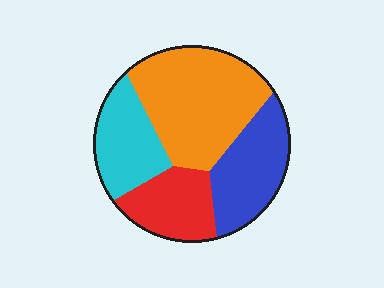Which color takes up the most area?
Orange, at roughly 40%.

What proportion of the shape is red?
Red covers 18% of the shape.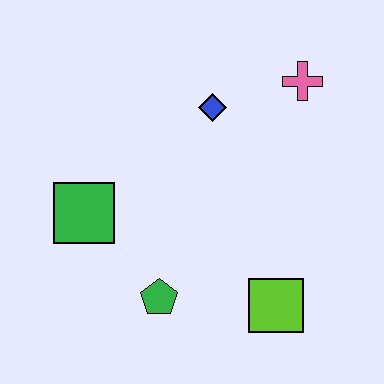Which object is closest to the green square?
The green pentagon is closest to the green square.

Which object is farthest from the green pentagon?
The pink cross is farthest from the green pentagon.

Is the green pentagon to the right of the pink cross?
No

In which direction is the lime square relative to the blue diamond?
The lime square is below the blue diamond.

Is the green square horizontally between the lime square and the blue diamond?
No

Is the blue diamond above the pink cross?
No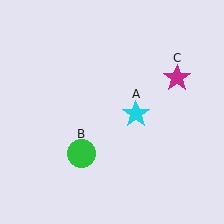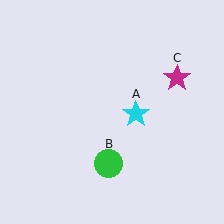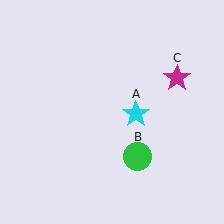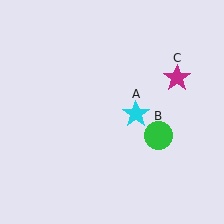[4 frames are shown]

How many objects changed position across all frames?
1 object changed position: green circle (object B).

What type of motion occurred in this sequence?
The green circle (object B) rotated counterclockwise around the center of the scene.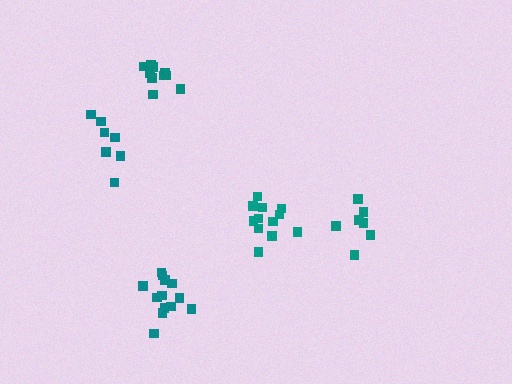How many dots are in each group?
Group 1: 12 dots, Group 2: 7 dots, Group 3: 7 dots, Group 4: 10 dots, Group 5: 13 dots (49 total).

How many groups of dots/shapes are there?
There are 5 groups.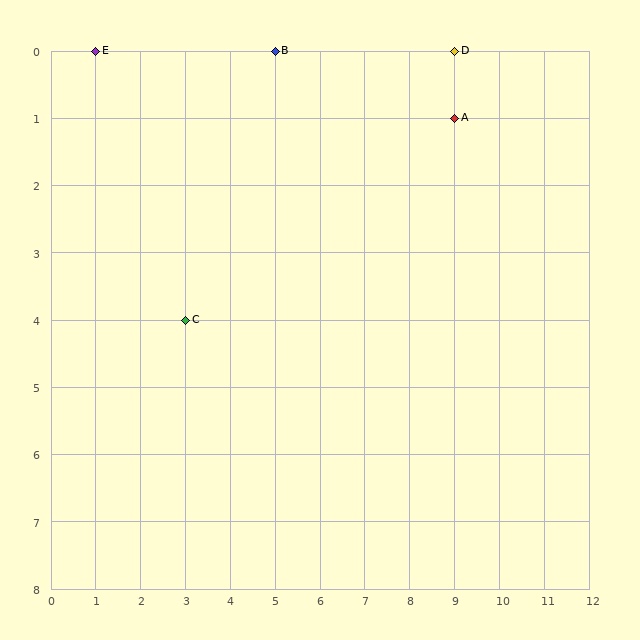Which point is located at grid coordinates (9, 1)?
Point A is at (9, 1).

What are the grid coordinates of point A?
Point A is at grid coordinates (9, 1).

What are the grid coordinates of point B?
Point B is at grid coordinates (5, 0).